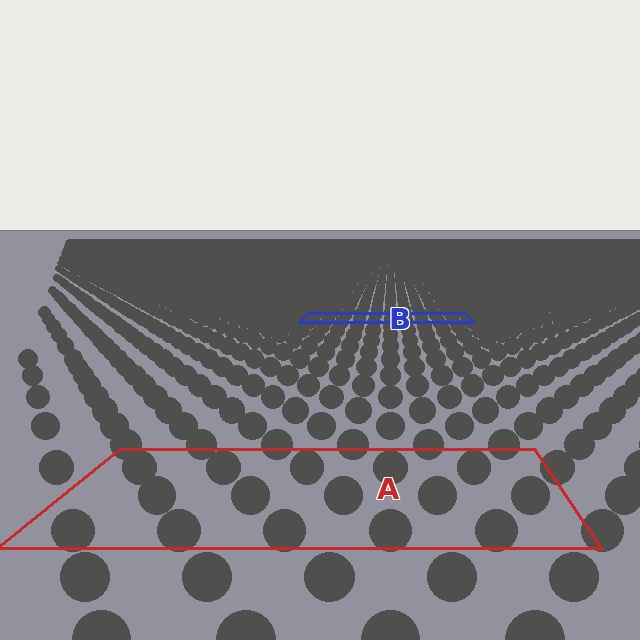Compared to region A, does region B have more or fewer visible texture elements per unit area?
Region B has more texture elements per unit area — they are packed more densely because it is farther away.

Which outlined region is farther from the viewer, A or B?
Region B is farther from the viewer — the texture elements inside it appear smaller and more densely packed.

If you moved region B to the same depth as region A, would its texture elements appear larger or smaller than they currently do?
They would appear larger. At a closer depth, the same texture elements are projected at a bigger on-screen size.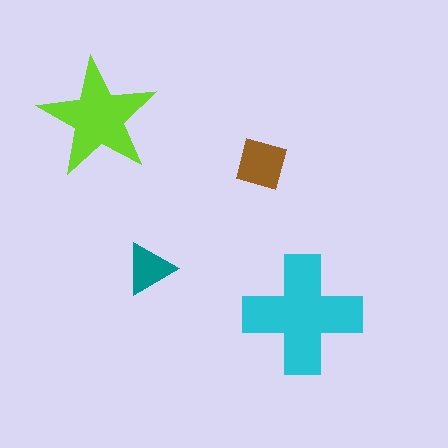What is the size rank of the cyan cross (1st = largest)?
1st.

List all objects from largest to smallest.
The cyan cross, the lime star, the brown diamond, the teal triangle.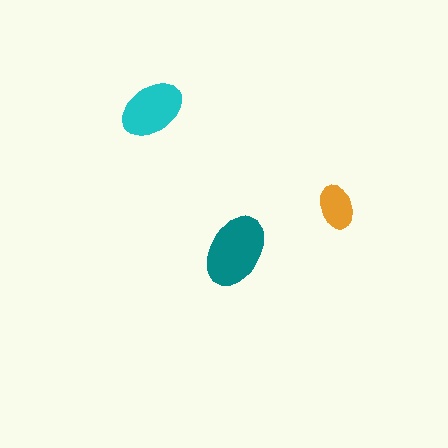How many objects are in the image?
There are 3 objects in the image.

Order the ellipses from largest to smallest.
the teal one, the cyan one, the orange one.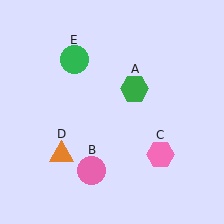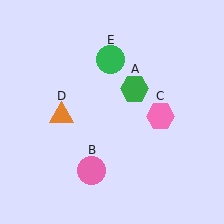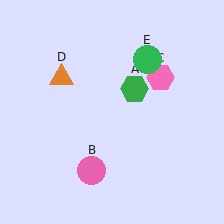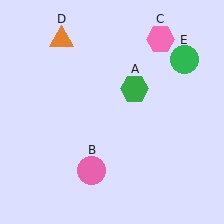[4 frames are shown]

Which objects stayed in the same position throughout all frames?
Green hexagon (object A) and pink circle (object B) remained stationary.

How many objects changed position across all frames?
3 objects changed position: pink hexagon (object C), orange triangle (object D), green circle (object E).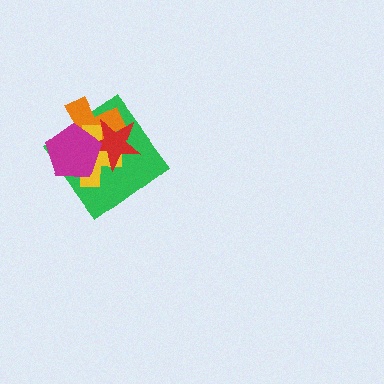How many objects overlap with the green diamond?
4 objects overlap with the green diamond.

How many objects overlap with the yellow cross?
4 objects overlap with the yellow cross.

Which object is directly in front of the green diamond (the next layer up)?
The orange cross is directly in front of the green diamond.